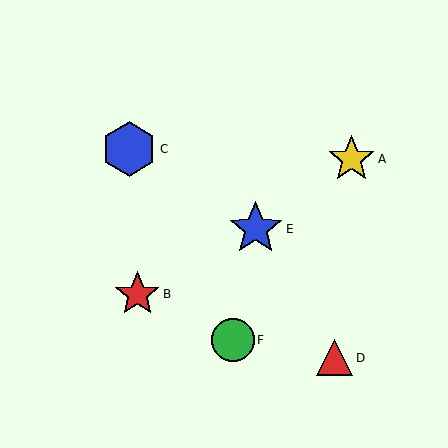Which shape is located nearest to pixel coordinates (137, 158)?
The blue hexagon (labeled C) at (129, 149) is nearest to that location.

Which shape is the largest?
The blue hexagon (labeled C) is the largest.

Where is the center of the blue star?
The center of the blue star is at (256, 229).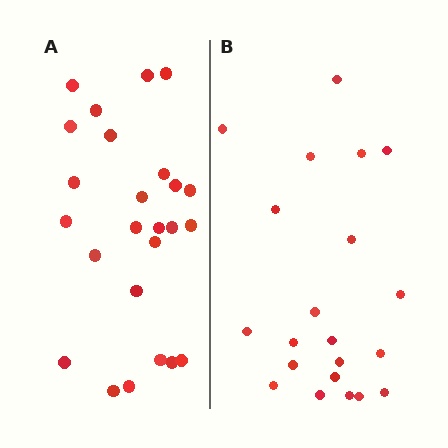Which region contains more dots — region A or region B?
Region A (the left region) has more dots.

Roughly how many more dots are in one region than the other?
Region A has about 4 more dots than region B.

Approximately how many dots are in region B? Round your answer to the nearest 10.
About 20 dots. (The exact count is 21, which rounds to 20.)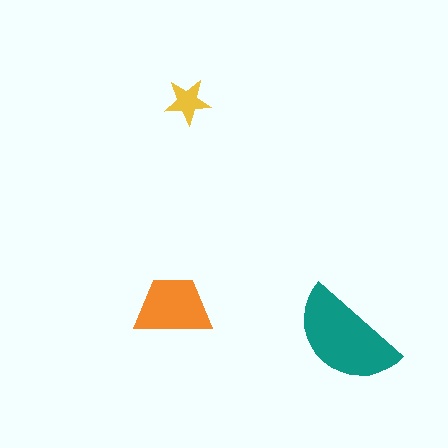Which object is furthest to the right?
The teal semicircle is rightmost.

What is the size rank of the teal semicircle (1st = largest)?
1st.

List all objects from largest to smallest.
The teal semicircle, the orange trapezoid, the yellow star.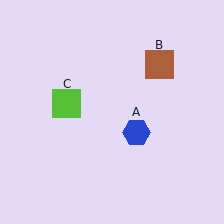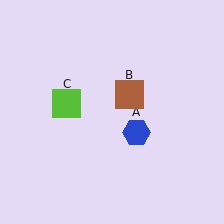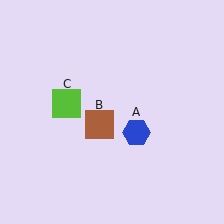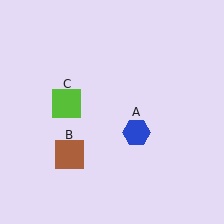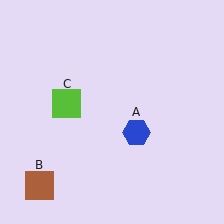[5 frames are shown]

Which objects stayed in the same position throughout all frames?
Blue hexagon (object A) and lime square (object C) remained stationary.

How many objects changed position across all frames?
1 object changed position: brown square (object B).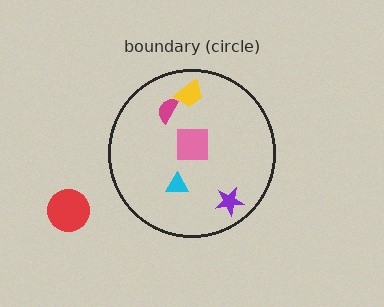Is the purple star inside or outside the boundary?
Inside.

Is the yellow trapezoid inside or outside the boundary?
Inside.